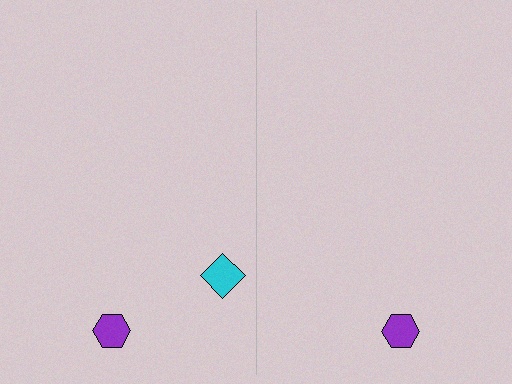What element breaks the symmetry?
A cyan diamond is missing from the right side.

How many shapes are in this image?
There are 3 shapes in this image.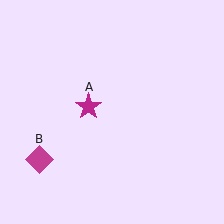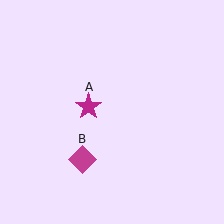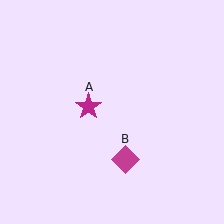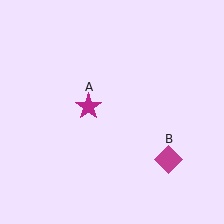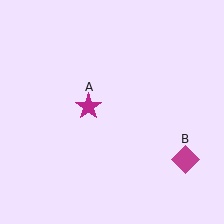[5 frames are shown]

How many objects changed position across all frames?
1 object changed position: magenta diamond (object B).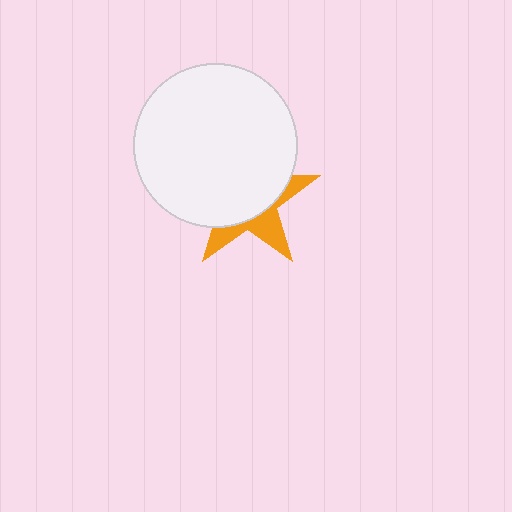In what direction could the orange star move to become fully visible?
The orange star could move down. That would shift it out from behind the white circle entirely.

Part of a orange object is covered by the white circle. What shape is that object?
It is a star.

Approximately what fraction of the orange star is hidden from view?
Roughly 66% of the orange star is hidden behind the white circle.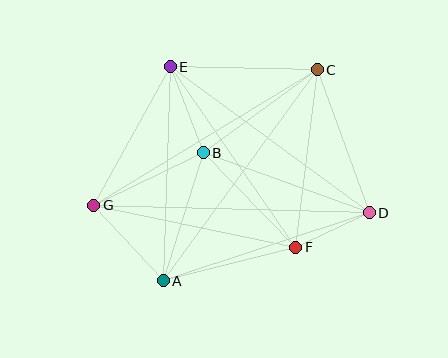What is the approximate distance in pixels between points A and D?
The distance between A and D is approximately 217 pixels.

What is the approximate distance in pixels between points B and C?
The distance between B and C is approximately 141 pixels.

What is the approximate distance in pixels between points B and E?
The distance between B and E is approximately 92 pixels.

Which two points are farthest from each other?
Points D and G are farthest from each other.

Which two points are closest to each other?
Points D and F are closest to each other.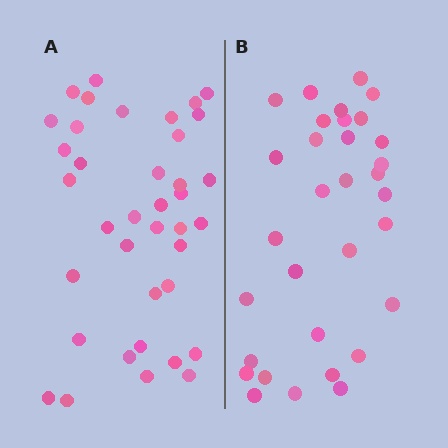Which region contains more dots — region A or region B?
Region A (the left region) has more dots.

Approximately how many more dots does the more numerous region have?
Region A has about 6 more dots than region B.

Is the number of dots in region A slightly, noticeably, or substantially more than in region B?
Region A has only slightly more — the two regions are fairly close. The ratio is roughly 1.2 to 1.